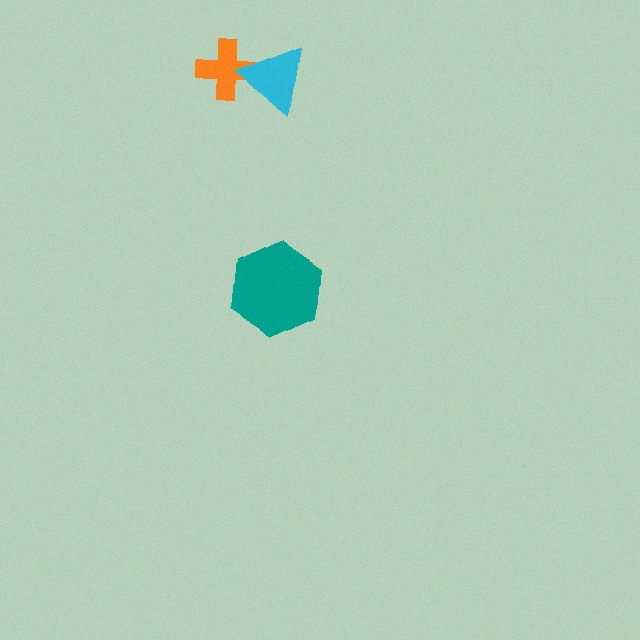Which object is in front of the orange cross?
The cyan triangle is in front of the orange cross.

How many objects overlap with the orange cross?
1 object overlaps with the orange cross.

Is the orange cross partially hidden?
Yes, it is partially covered by another shape.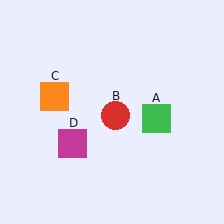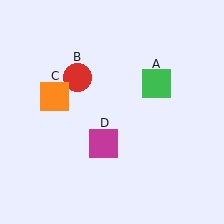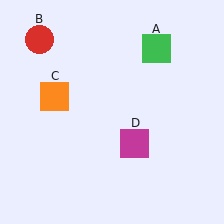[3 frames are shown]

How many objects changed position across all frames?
3 objects changed position: green square (object A), red circle (object B), magenta square (object D).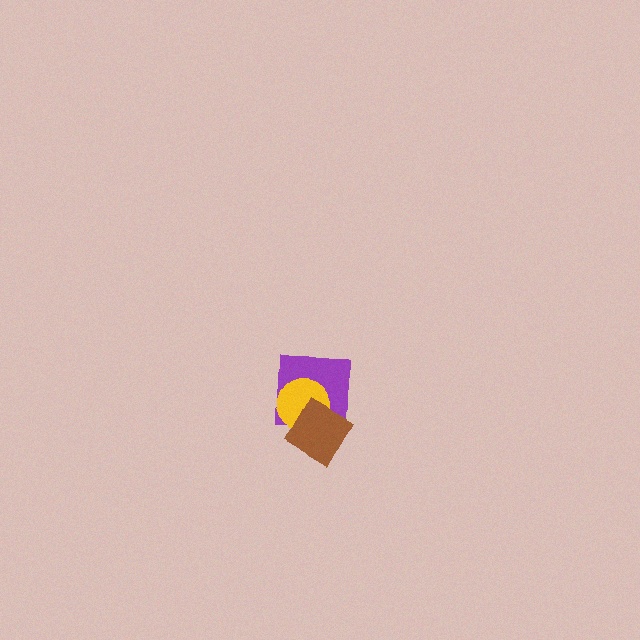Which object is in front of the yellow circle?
The brown diamond is in front of the yellow circle.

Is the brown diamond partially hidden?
No, no other shape covers it.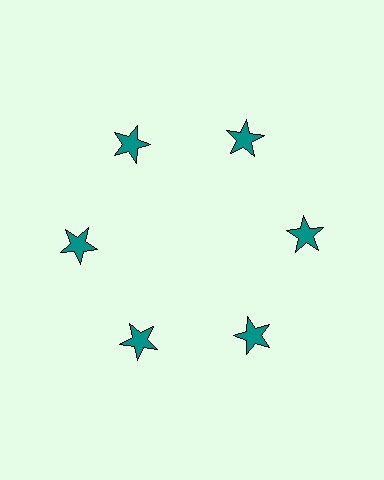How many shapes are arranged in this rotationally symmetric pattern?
There are 6 shapes, arranged in 6 groups of 1.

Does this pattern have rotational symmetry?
Yes, this pattern has 6-fold rotational symmetry. It looks the same after rotating 60 degrees around the center.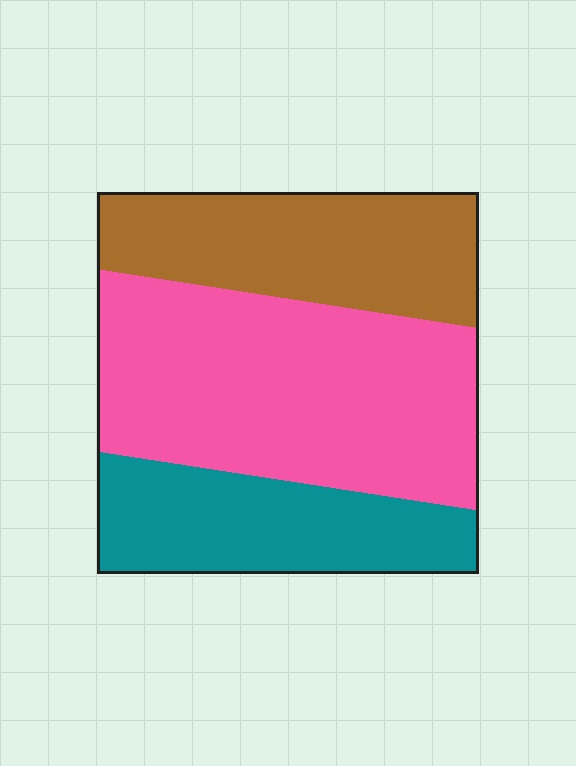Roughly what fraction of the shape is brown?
Brown covers roughly 30% of the shape.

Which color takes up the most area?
Pink, at roughly 50%.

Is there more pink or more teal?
Pink.